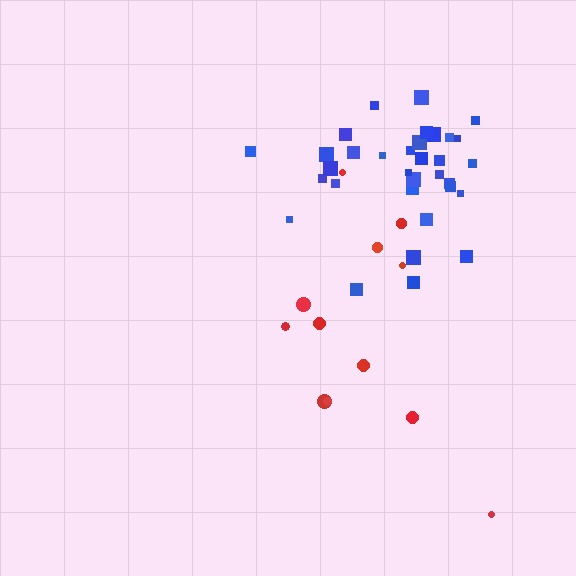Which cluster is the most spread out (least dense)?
Red.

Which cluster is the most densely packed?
Blue.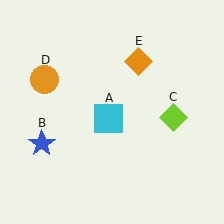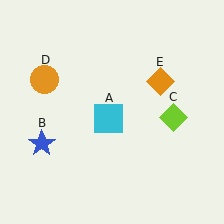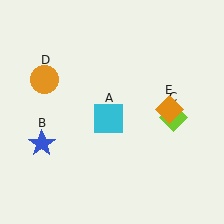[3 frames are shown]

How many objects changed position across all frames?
1 object changed position: orange diamond (object E).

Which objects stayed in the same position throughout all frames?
Cyan square (object A) and blue star (object B) and lime diamond (object C) and orange circle (object D) remained stationary.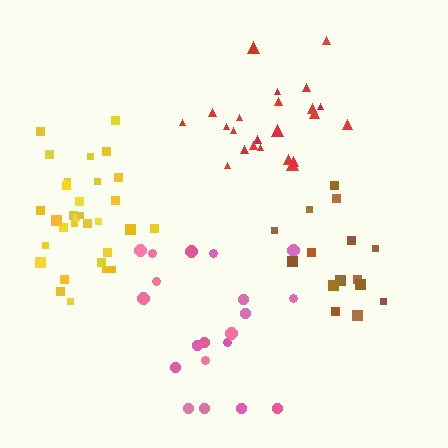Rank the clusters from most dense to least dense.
yellow, red, brown, pink.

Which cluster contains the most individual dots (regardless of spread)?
Yellow (31).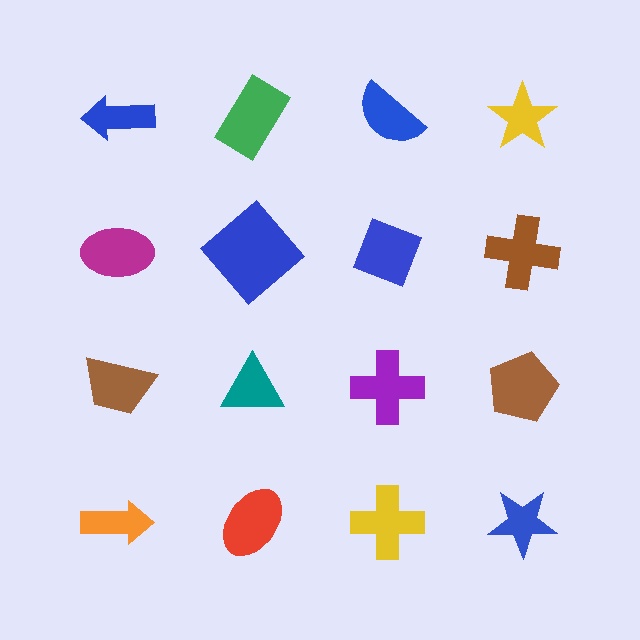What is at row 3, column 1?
A brown trapezoid.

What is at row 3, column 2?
A teal triangle.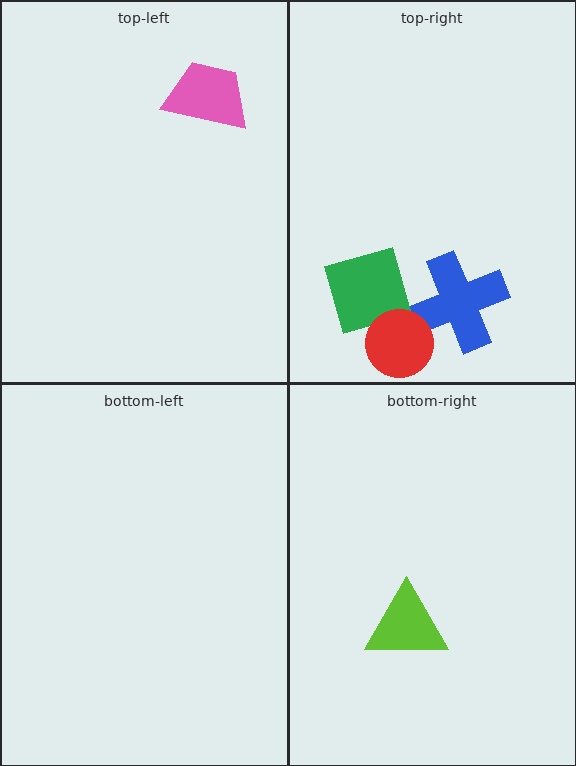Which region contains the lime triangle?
The bottom-right region.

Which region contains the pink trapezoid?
The top-left region.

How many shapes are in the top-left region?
1.